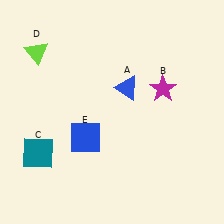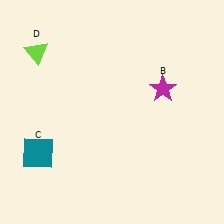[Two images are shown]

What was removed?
The blue triangle (A), the blue square (E) were removed in Image 2.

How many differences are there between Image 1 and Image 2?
There are 2 differences between the two images.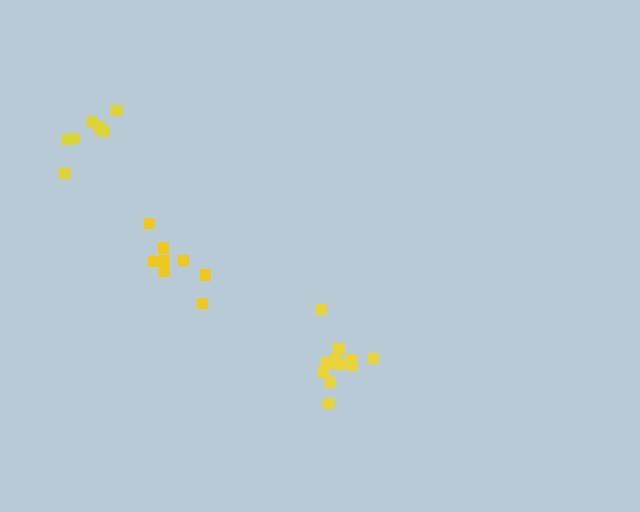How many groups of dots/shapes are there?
There are 3 groups.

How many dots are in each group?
Group 1: 8 dots, Group 2: 8 dots, Group 3: 12 dots (28 total).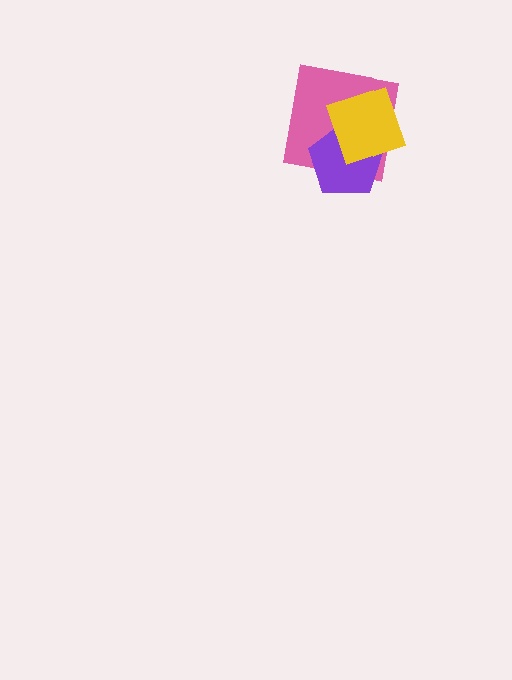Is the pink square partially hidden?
Yes, it is partially covered by another shape.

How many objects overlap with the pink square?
2 objects overlap with the pink square.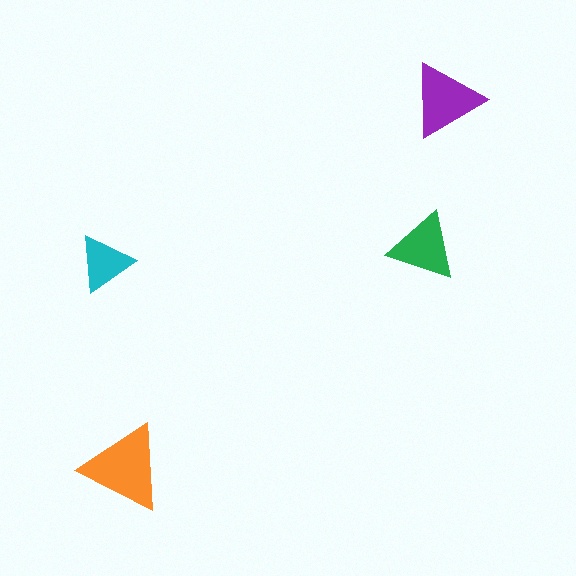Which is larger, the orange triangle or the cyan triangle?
The orange one.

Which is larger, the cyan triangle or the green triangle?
The green one.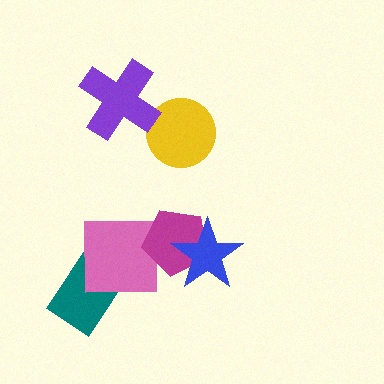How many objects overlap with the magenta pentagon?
2 objects overlap with the magenta pentagon.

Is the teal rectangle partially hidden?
Yes, it is partially covered by another shape.